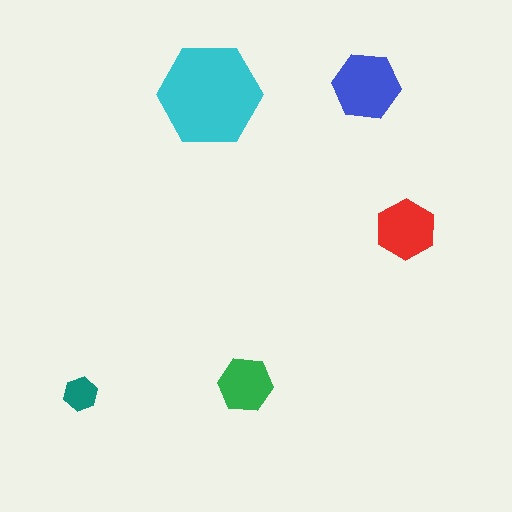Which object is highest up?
The blue hexagon is topmost.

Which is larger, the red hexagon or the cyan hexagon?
The cyan one.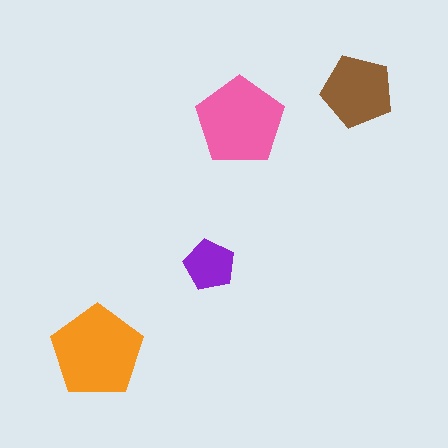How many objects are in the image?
There are 4 objects in the image.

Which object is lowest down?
The orange pentagon is bottommost.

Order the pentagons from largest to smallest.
the orange one, the pink one, the brown one, the purple one.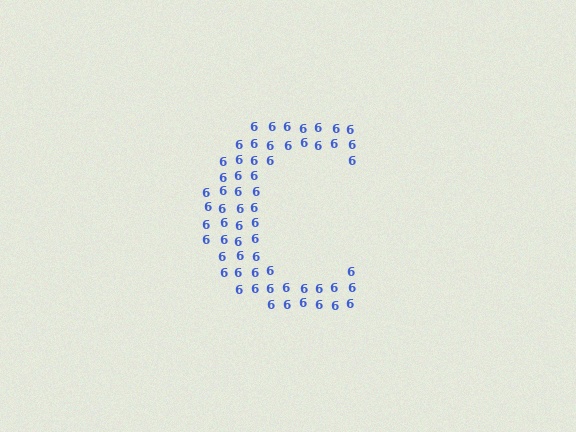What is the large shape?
The large shape is the letter C.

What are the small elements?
The small elements are digit 6's.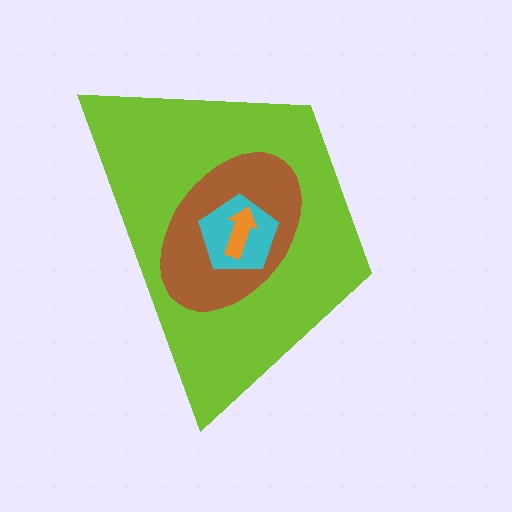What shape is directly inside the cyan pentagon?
The orange arrow.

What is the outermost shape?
The lime trapezoid.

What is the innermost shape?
The orange arrow.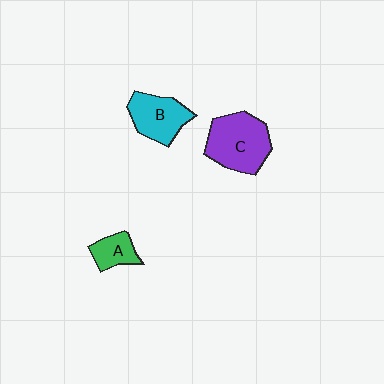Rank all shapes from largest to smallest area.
From largest to smallest: C (purple), B (cyan), A (green).